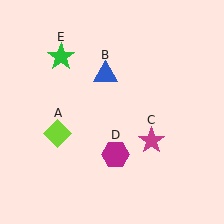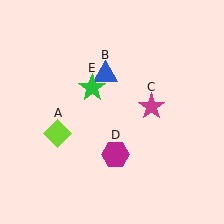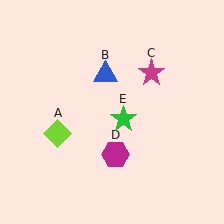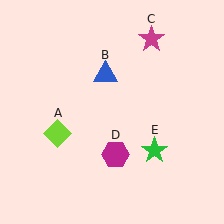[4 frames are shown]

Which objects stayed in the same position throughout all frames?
Lime diamond (object A) and blue triangle (object B) and magenta hexagon (object D) remained stationary.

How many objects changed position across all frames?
2 objects changed position: magenta star (object C), green star (object E).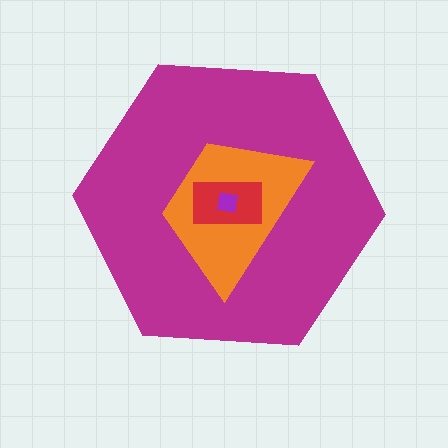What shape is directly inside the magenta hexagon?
The orange trapezoid.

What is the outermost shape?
The magenta hexagon.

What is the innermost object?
The purple square.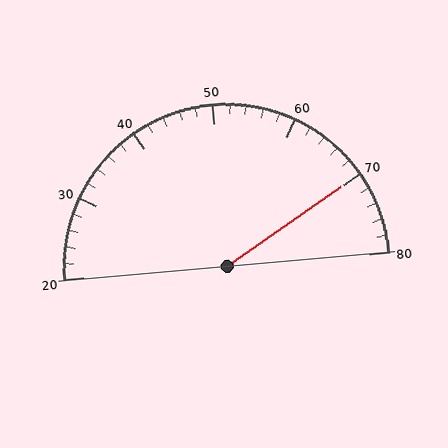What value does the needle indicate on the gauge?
The needle indicates approximately 70.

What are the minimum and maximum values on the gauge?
The gauge ranges from 20 to 80.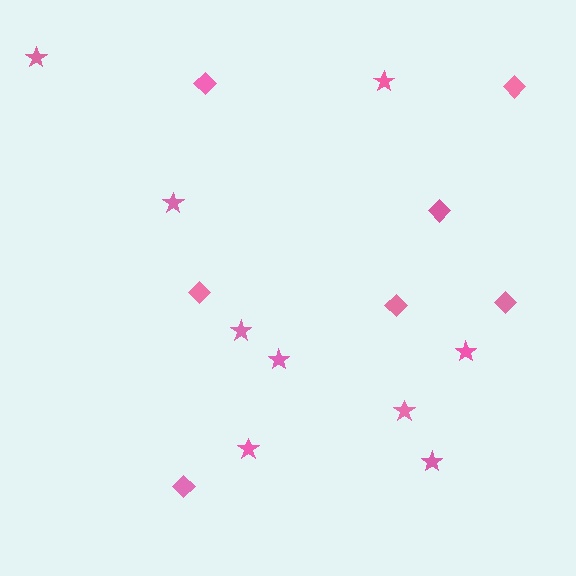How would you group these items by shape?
There are 2 groups: one group of stars (9) and one group of diamonds (7).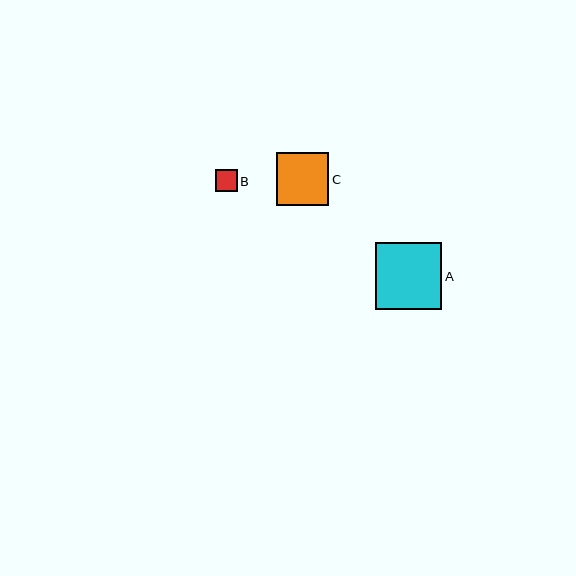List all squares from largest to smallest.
From largest to smallest: A, C, B.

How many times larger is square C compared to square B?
Square C is approximately 2.4 times the size of square B.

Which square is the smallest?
Square B is the smallest with a size of approximately 22 pixels.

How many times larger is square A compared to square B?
Square A is approximately 3.0 times the size of square B.